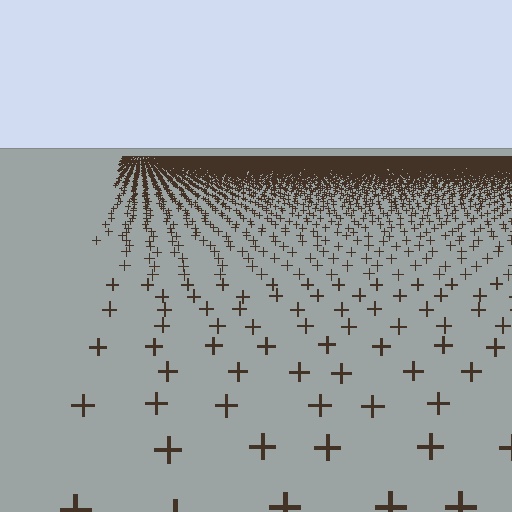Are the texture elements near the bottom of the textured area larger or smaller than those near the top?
Larger. Near the bottom, elements are closer to the viewer and appear at a bigger on-screen size.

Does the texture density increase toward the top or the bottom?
Density increases toward the top.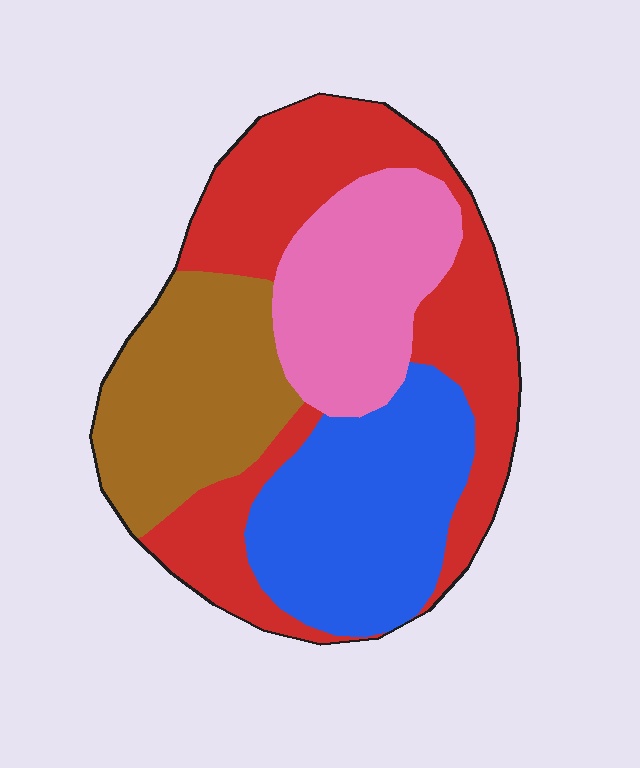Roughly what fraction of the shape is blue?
Blue covers 24% of the shape.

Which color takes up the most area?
Red, at roughly 35%.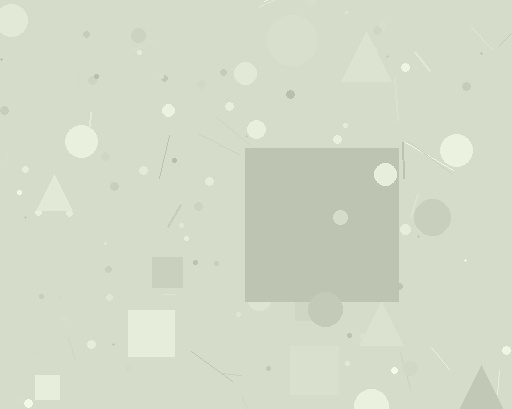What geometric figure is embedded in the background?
A square is embedded in the background.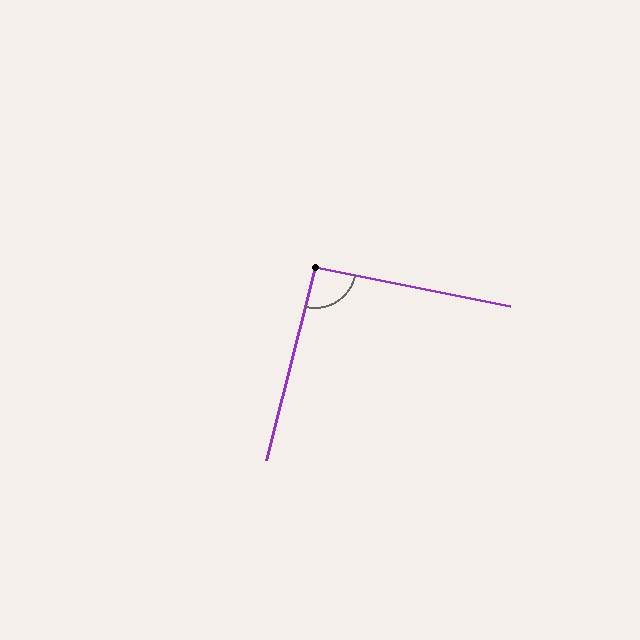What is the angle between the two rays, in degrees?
Approximately 93 degrees.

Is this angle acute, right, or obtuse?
It is approximately a right angle.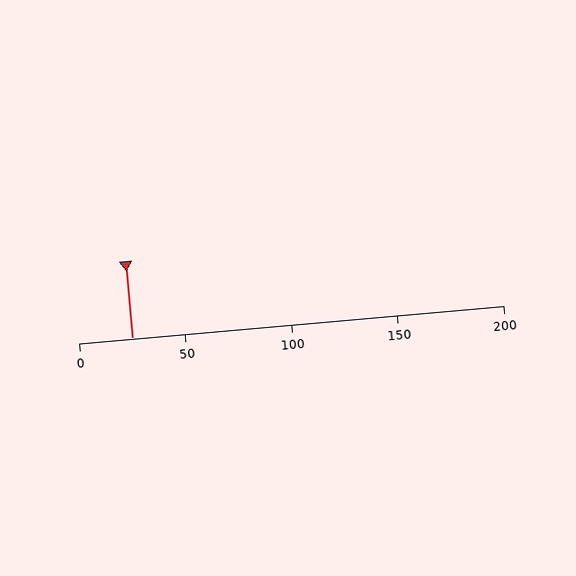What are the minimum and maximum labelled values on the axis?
The axis runs from 0 to 200.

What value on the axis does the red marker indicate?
The marker indicates approximately 25.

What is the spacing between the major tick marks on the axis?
The major ticks are spaced 50 apart.